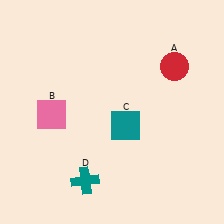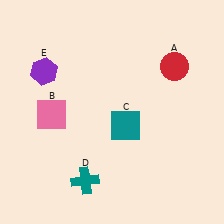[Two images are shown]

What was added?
A purple hexagon (E) was added in Image 2.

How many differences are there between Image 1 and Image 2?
There is 1 difference between the two images.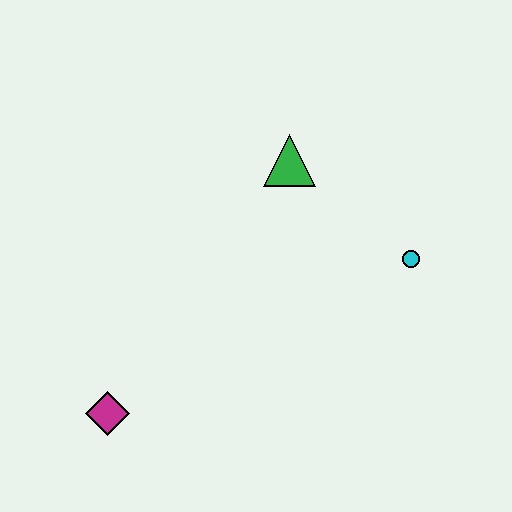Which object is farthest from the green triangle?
The magenta diamond is farthest from the green triangle.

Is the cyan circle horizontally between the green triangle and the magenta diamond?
No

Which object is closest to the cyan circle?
The green triangle is closest to the cyan circle.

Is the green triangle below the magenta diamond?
No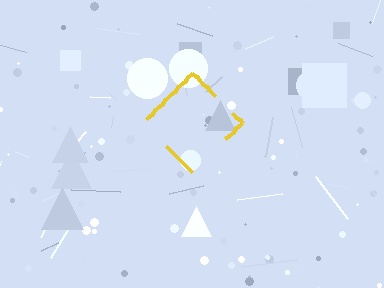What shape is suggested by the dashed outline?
The dashed outline suggests a diamond.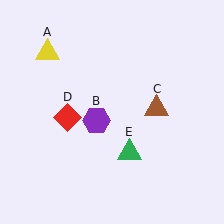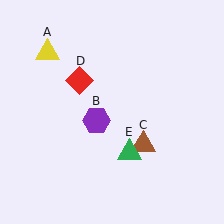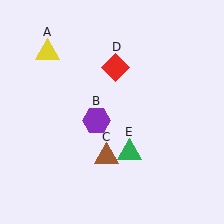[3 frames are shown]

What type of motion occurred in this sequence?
The brown triangle (object C), red diamond (object D) rotated clockwise around the center of the scene.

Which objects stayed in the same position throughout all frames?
Yellow triangle (object A) and purple hexagon (object B) and green triangle (object E) remained stationary.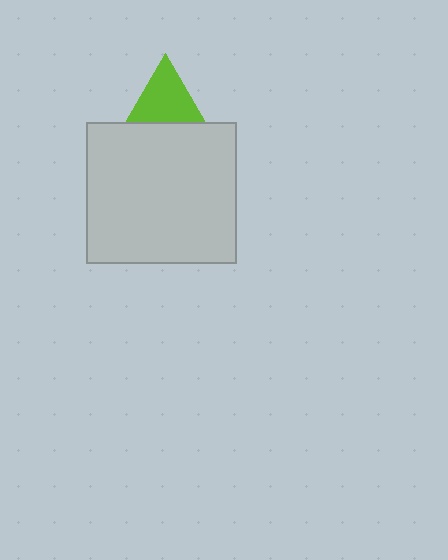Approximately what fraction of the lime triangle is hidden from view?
Roughly 31% of the lime triangle is hidden behind the light gray rectangle.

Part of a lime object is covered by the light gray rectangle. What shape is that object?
It is a triangle.